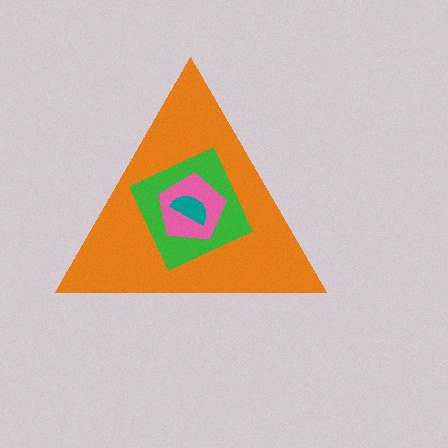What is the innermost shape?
The teal semicircle.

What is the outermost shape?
The orange triangle.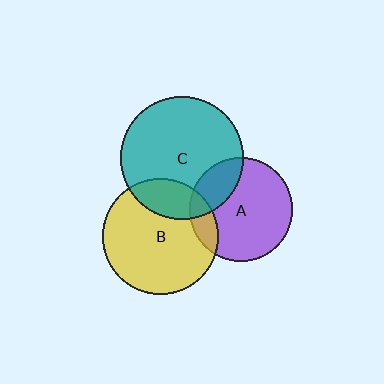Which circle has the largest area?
Circle C (teal).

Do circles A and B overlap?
Yes.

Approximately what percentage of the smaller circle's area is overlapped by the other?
Approximately 15%.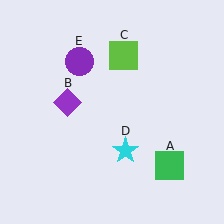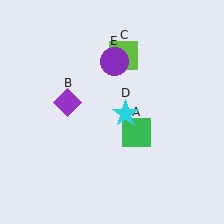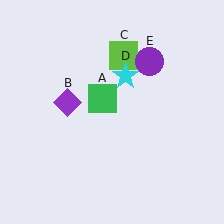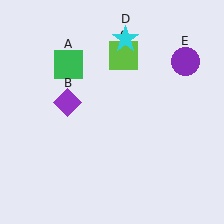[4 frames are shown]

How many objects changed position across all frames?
3 objects changed position: green square (object A), cyan star (object D), purple circle (object E).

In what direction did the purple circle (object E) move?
The purple circle (object E) moved right.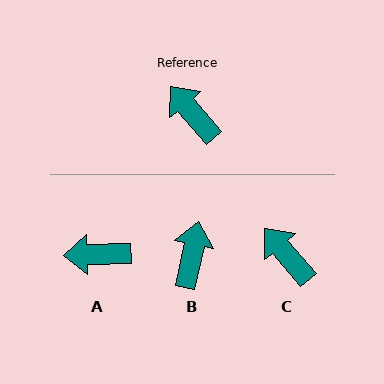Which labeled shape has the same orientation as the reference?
C.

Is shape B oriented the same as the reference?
No, it is off by about 52 degrees.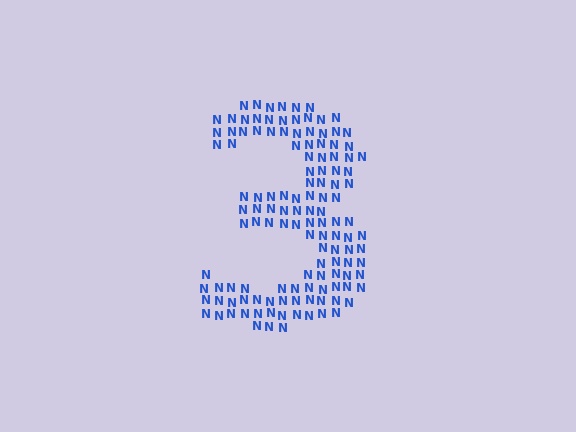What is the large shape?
The large shape is the digit 3.